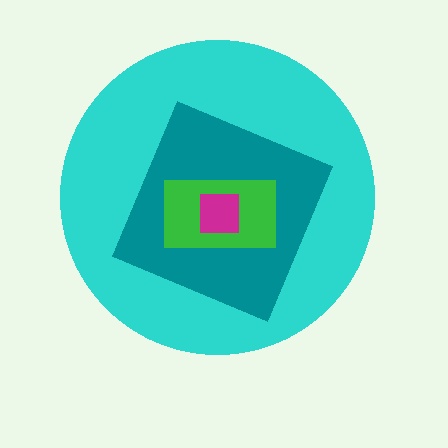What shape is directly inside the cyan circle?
The teal diamond.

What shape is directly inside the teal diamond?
The green rectangle.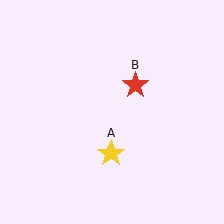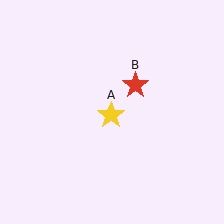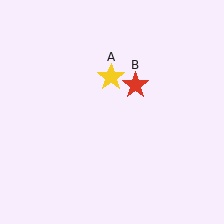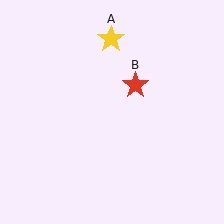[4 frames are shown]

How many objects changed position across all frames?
1 object changed position: yellow star (object A).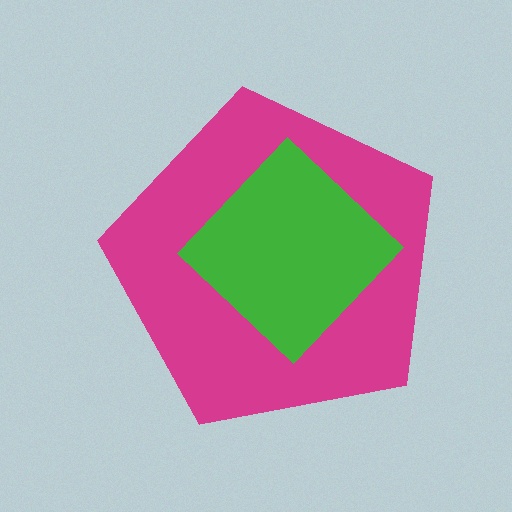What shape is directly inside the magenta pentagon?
The green diamond.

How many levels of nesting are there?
2.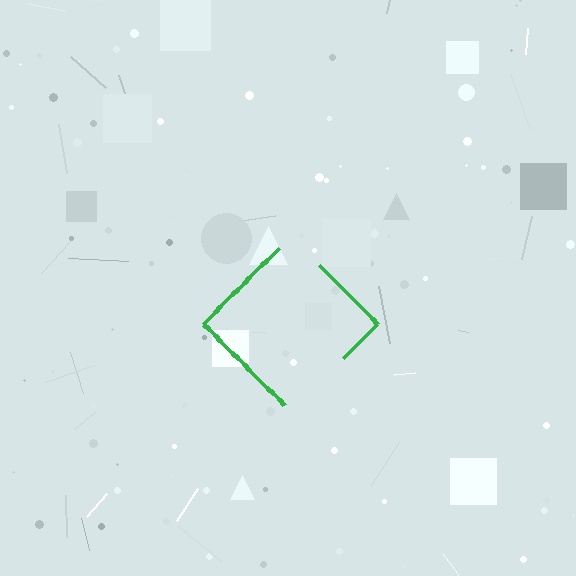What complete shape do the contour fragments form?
The contour fragments form a diamond.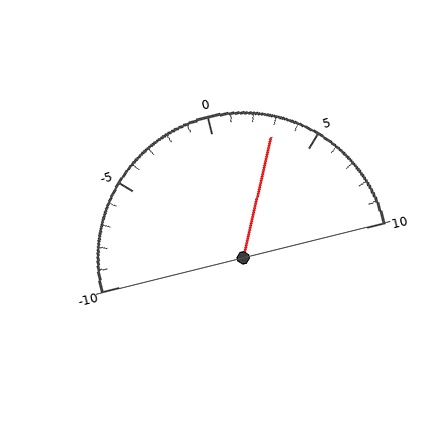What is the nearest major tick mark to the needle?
The nearest major tick mark is 5.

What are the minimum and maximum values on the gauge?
The gauge ranges from -10 to 10.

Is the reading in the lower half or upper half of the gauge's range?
The reading is in the upper half of the range (-10 to 10).